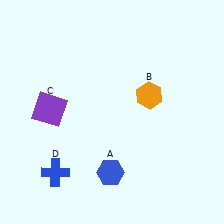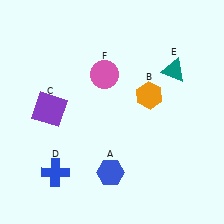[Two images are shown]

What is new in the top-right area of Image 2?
A teal triangle (E) was added in the top-right area of Image 2.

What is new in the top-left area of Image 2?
A pink circle (F) was added in the top-left area of Image 2.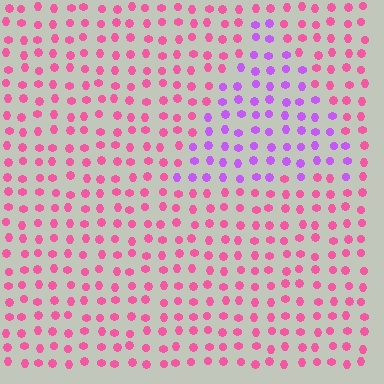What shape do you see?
I see a triangle.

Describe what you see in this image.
The image is filled with small pink elements in a uniform arrangement. A triangle-shaped region is visible where the elements are tinted to a slightly different hue, forming a subtle color boundary.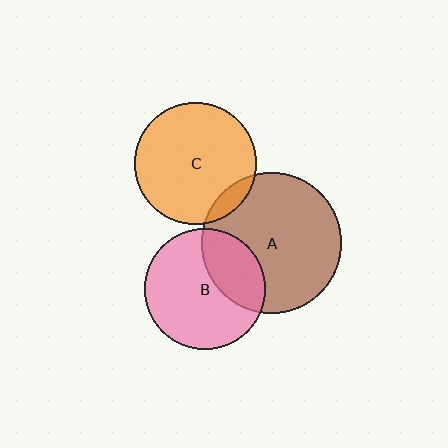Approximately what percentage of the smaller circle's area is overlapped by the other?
Approximately 30%.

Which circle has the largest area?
Circle A (brown).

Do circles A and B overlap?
Yes.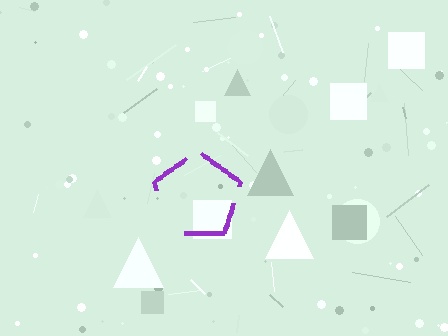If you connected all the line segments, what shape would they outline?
They would outline a pentagon.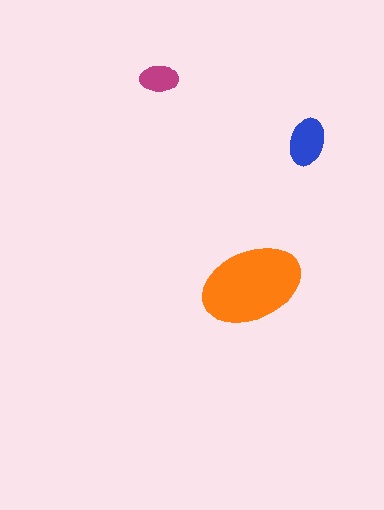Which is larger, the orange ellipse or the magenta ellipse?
The orange one.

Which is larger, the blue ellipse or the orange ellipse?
The orange one.